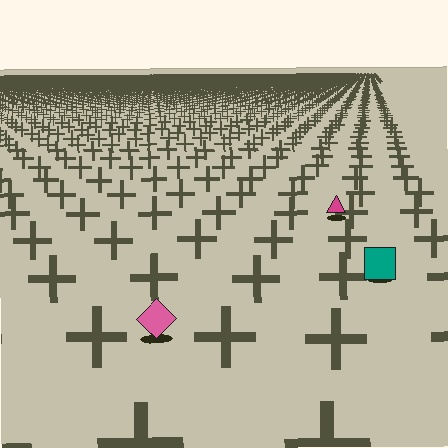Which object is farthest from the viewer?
The magenta triangle is farthest from the viewer. It appears smaller and the ground texture around it is denser.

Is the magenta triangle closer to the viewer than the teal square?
No. The teal square is closer — you can tell from the texture gradient: the ground texture is coarser near it.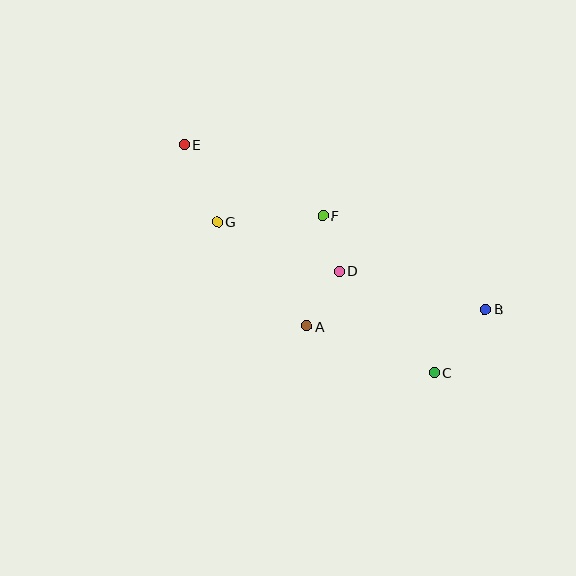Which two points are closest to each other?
Points D and F are closest to each other.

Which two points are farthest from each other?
Points B and E are farthest from each other.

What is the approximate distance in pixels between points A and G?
The distance between A and G is approximately 137 pixels.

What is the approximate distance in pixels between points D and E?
The distance between D and E is approximately 200 pixels.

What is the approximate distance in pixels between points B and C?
The distance between B and C is approximately 81 pixels.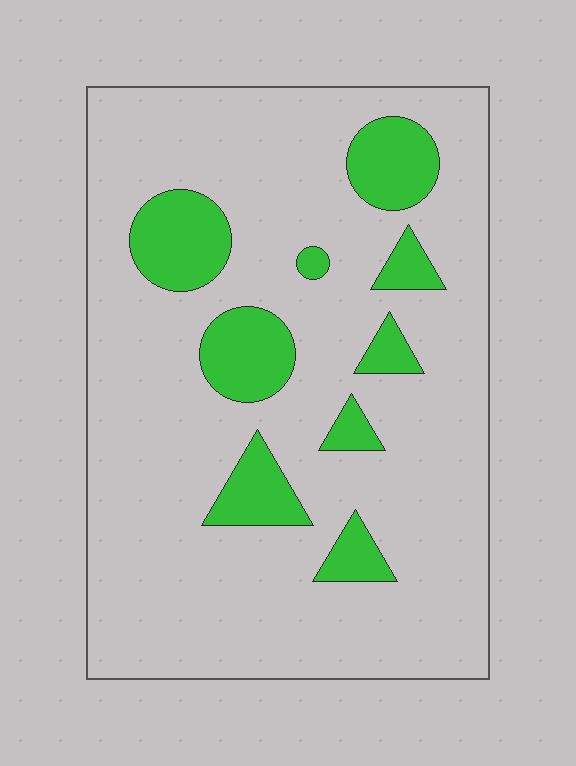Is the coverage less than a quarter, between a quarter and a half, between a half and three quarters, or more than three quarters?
Less than a quarter.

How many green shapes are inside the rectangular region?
9.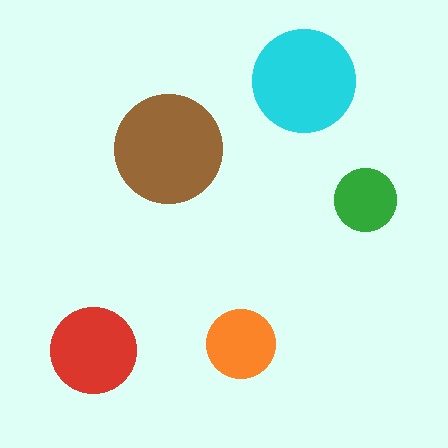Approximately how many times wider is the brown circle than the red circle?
About 1.5 times wider.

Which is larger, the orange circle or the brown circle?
The brown one.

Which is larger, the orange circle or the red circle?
The red one.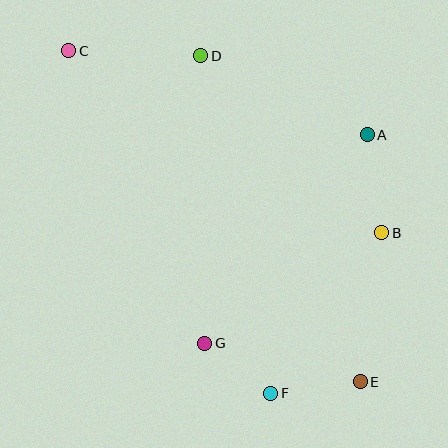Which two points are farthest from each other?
Points C and E are farthest from each other.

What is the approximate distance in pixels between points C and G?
The distance between C and G is approximately 322 pixels.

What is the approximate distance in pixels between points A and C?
The distance between A and C is approximately 310 pixels.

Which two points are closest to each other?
Points F and G are closest to each other.